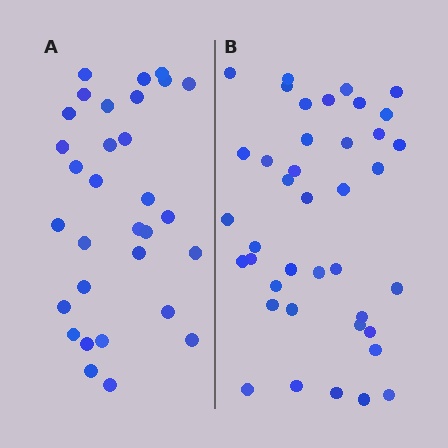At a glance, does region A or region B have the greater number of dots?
Region B (the right region) has more dots.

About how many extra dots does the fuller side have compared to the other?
Region B has roughly 8 or so more dots than region A.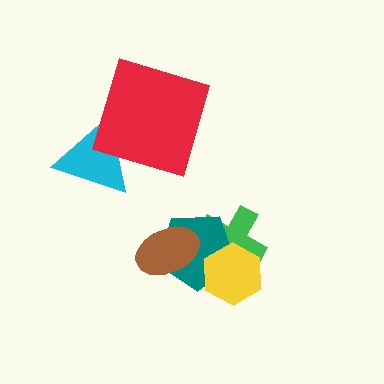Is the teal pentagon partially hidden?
Yes, it is partially covered by another shape.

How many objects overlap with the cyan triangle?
1 object overlaps with the cyan triangle.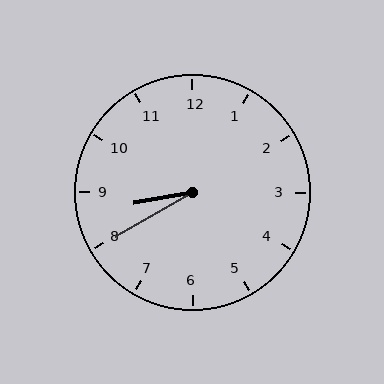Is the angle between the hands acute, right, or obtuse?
It is acute.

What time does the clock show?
8:40.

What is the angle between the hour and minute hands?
Approximately 20 degrees.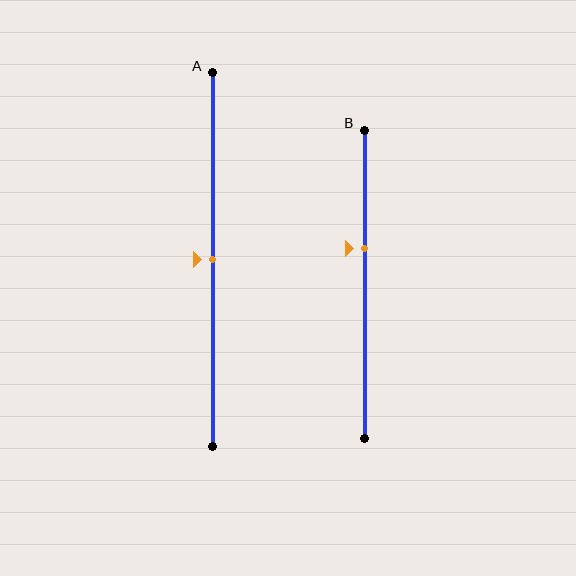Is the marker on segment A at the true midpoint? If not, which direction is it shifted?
Yes, the marker on segment A is at the true midpoint.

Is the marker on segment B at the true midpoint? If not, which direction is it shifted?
No, the marker on segment B is shifted upward by about 12% of the segment length.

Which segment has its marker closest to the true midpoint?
Segment A has its marker closest to the true midpoint.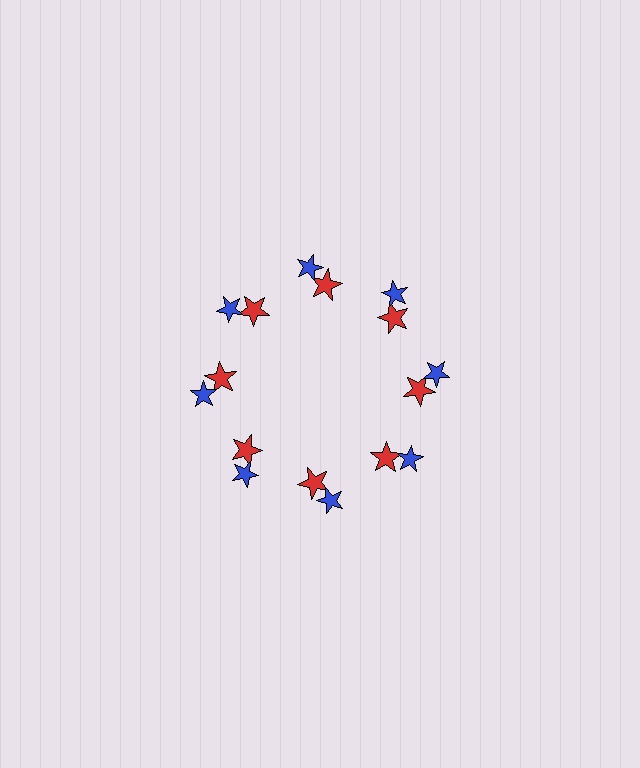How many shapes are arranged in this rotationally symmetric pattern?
There are 16 shapes, arranged in 8 groups of 2.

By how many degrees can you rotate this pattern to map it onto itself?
The pattern maps onto itself every 45 degrees of rotation.